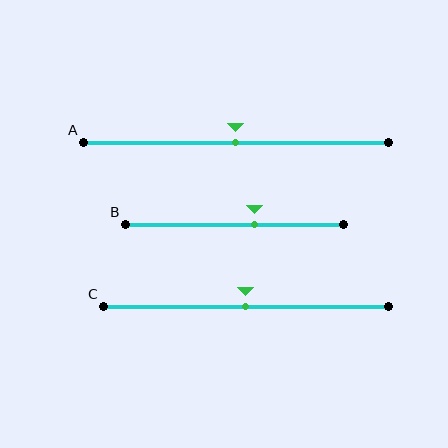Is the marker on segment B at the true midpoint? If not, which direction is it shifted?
No, the marker on segment B is shifted to the right by about 9% of the segment length.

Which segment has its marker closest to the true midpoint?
Segment A has its marker closest to the true midpoint.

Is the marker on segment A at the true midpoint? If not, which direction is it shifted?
Yes, the marker on segment A is at the true midpoint.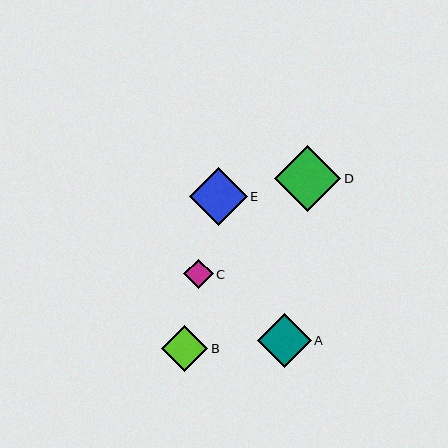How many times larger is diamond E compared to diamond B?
Diamond E is approximately 1.2 times the size of diamond B.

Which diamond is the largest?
Diamond D is the largest with a size of approximately 67 pixels.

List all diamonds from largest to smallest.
From largest to smallest: D, E, A, B, C.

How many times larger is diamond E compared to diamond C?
Diamond E is approximately 2.0 times the size of diamond C.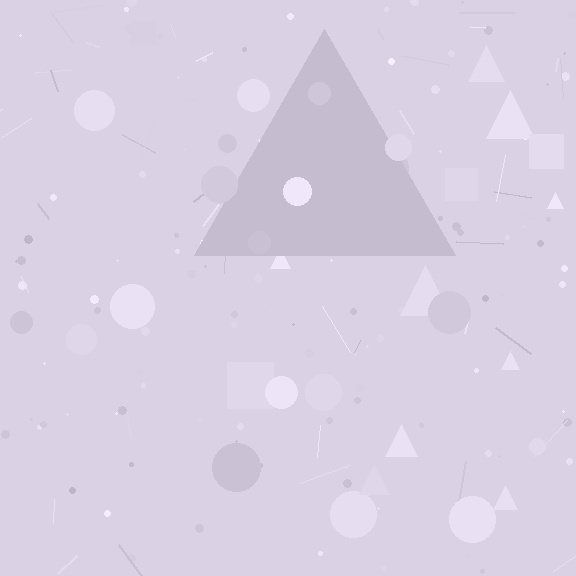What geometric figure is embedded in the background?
A triangle is embedded in the background.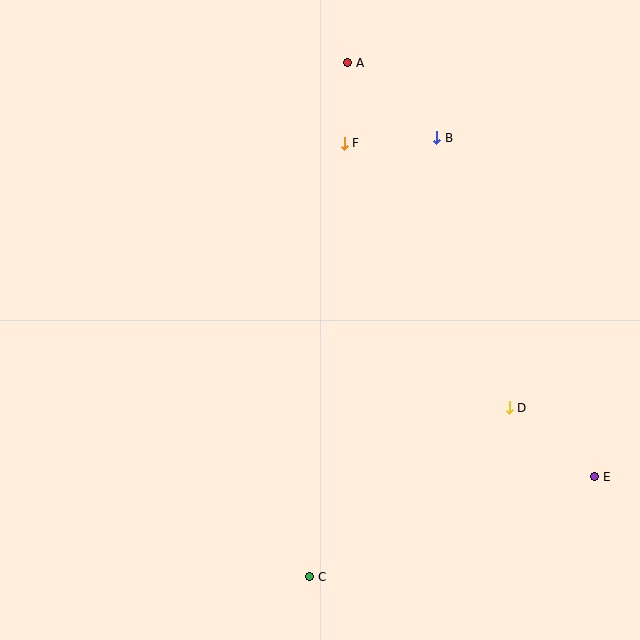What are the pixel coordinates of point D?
Point D is at (509, 408).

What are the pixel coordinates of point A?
Point A is at (348, 63).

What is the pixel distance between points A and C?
The distance between A and C is 515 pixels.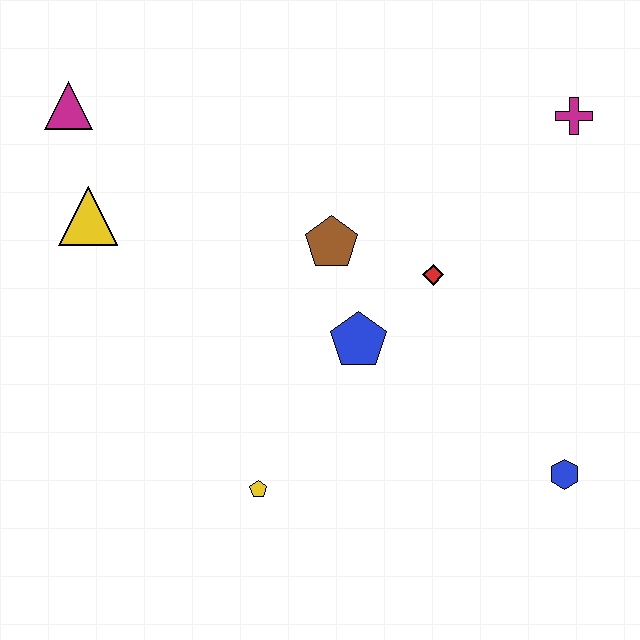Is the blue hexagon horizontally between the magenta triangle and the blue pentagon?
No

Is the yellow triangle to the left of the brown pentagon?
Yes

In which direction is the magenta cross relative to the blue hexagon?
The magenta cross is above the blue hexagon.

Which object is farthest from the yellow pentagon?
The magenta cross is farthest from the yellow pentagon.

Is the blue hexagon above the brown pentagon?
No